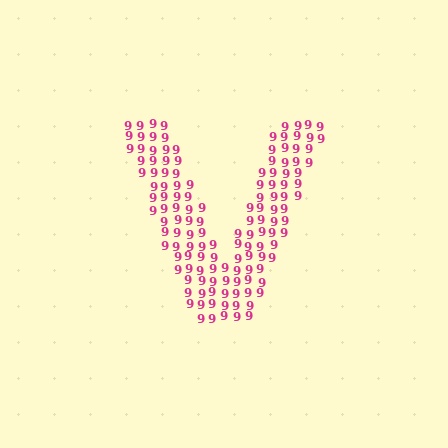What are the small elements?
The small elements are digit 9's.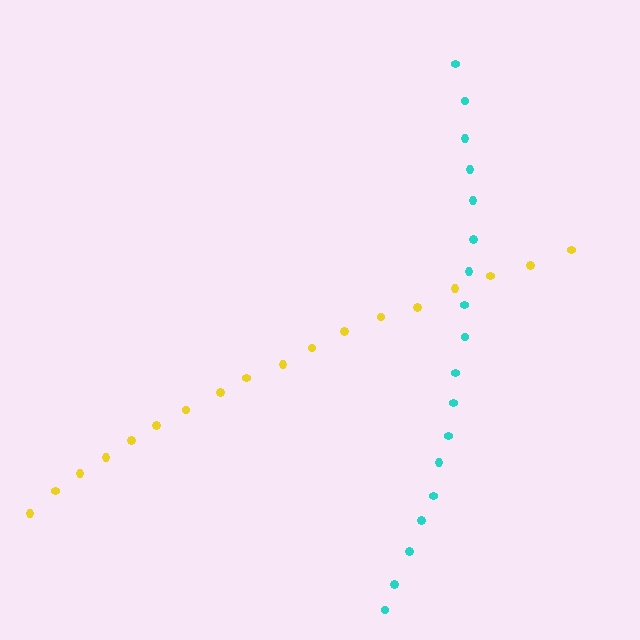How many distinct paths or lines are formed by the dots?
There are 2 distinct paths.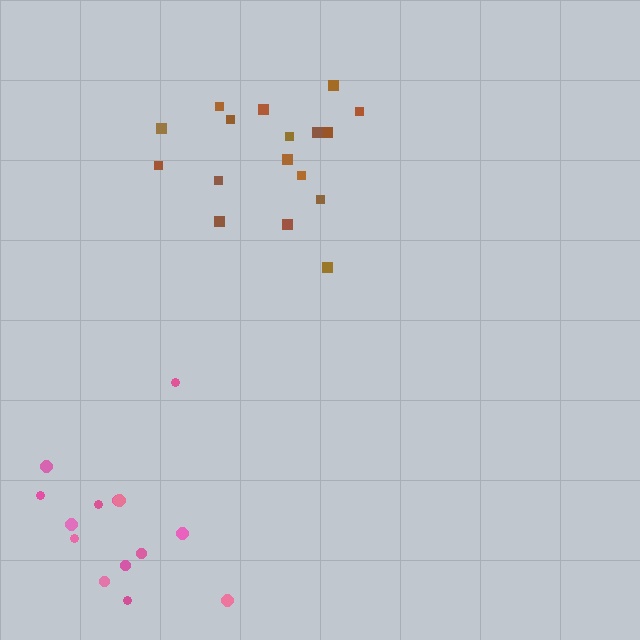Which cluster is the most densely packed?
Brown.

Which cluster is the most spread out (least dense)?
Pink.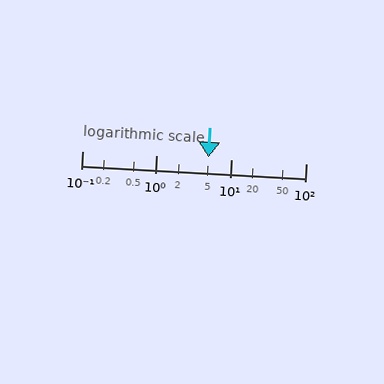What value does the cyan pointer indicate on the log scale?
The pointer indicates approximately 4.9.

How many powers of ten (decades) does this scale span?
The scale spans 3 decades, from 0.1 to 100.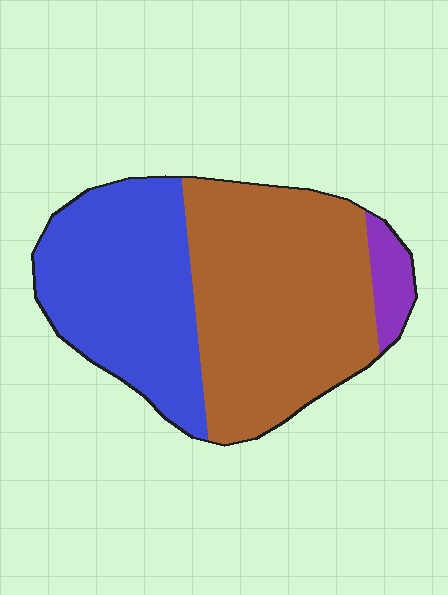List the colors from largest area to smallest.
From largest to smallest: brown, blue, purple.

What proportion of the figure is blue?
Blue covers 40% of the figure.